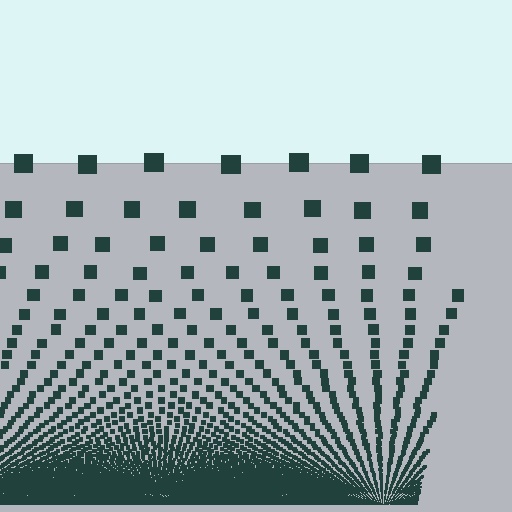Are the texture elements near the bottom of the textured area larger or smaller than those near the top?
Smaller. The gradient is inverted — elements near the bottom are smaller and denser.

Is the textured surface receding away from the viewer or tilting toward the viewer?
The surface appears to tilt toward the viewer. Texture elements get larger and sparser toward the top.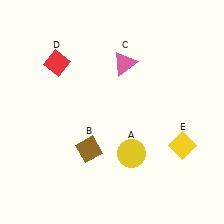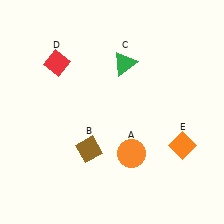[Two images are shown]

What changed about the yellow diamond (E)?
In Image 1, E is yellow. In Image 2, it changed to orange.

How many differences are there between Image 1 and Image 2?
There are 3 differences between the two images.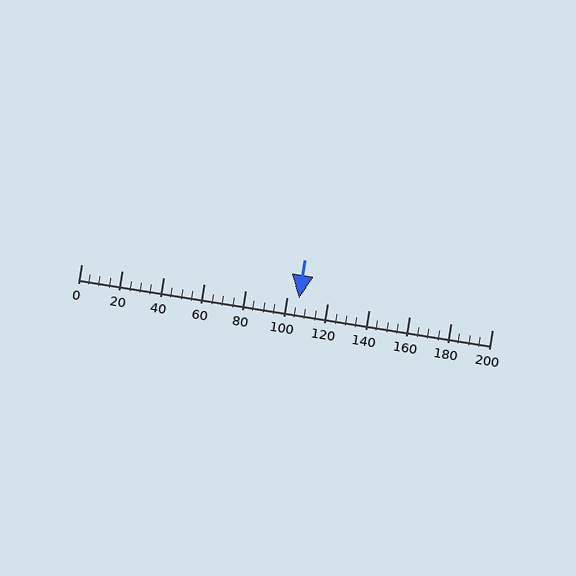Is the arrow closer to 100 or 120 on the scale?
The arrow is closer to 100.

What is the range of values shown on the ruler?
The ruler shows values from 0 to 200.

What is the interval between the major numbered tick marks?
The major tick marks are spaced 20 units apart.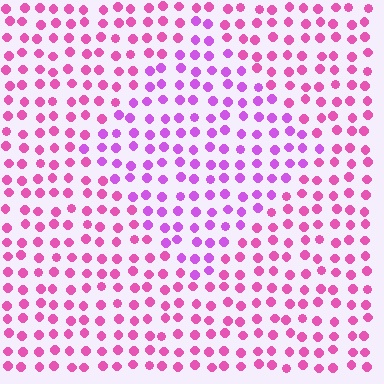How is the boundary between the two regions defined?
The boundary is defined purely by a slight shift in hue (about 31 degrees). Spacing, size, and orientation are identical on both sides.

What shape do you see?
I see a diamond.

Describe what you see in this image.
The image is filled with small pink elements in a uniform arrangement. A diamond-shaped region is visible where the elements are tinted to a slightly different hue, forming a subtle color boundary.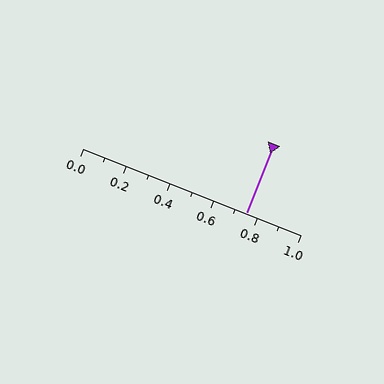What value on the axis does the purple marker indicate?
The marker indicates approximately 0.75.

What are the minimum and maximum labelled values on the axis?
The axis runs from 0.0 to 1.0.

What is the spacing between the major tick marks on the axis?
The major ticks are spaced 0.2 apart.